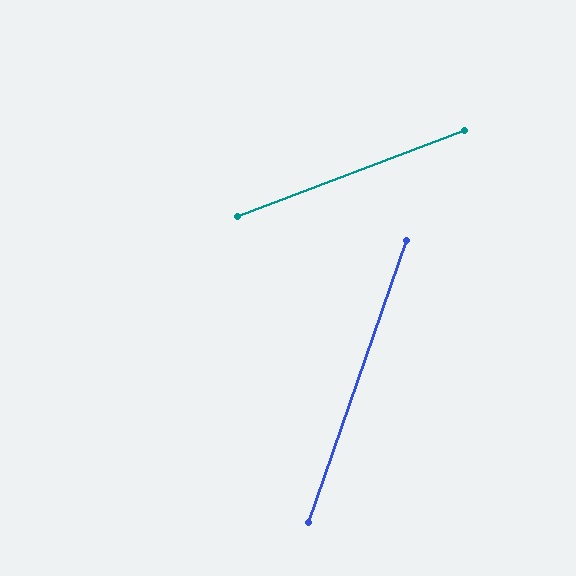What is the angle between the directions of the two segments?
Approximately 50 degrees.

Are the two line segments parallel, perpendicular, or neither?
Neither parallel nor perpendicular — they differ by about 50°.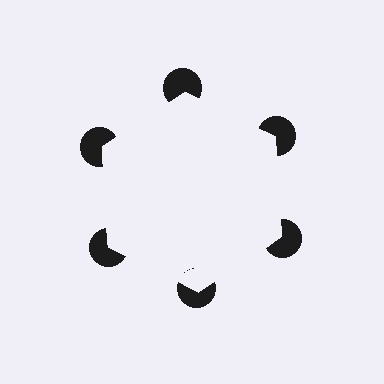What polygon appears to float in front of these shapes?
An illusory hexagon — its edges are inferred from the aligned wedge cuts in the pac-man discs, not physically drawn.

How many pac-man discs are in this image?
There are 6 — one at each vertex of the illusory hexagon.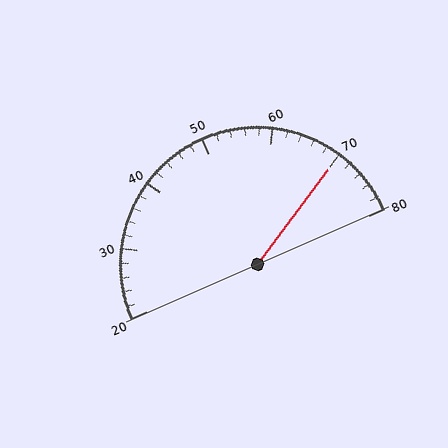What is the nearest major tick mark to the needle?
The nearest major tick mark is 70.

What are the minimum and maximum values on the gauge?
The gauge ranges from 20 to 80.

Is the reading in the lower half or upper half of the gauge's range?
The reading is in the upper half of the range (20 to 80).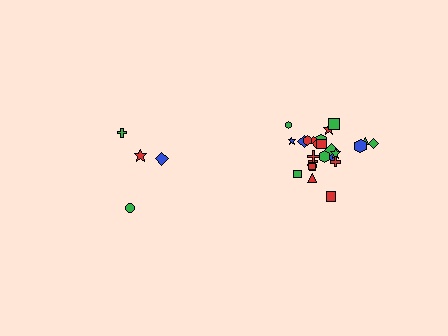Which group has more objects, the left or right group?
The right group.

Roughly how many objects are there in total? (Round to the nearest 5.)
Roughly 30 objects in total.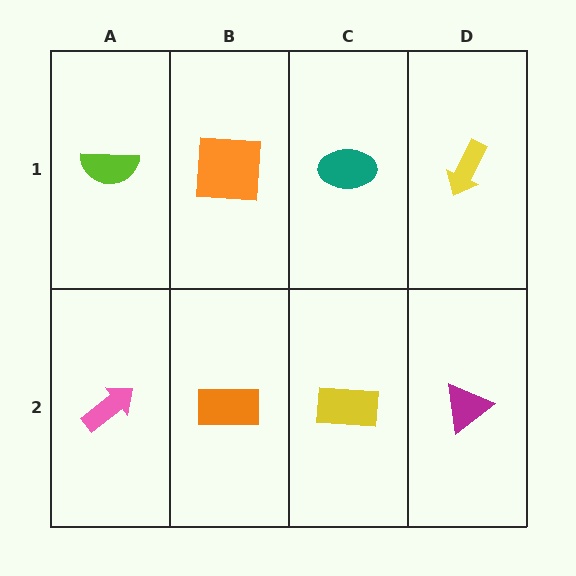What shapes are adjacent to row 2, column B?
An orange square (row 1, column B), a pink arrow (row 2, column A), a yellow rectangle (row 2, column C).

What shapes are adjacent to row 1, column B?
An orange rectangle (row 2, column B), a lime semicircle (row 1, column A), a teal ellipse (row 1, column C).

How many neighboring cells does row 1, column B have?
3.